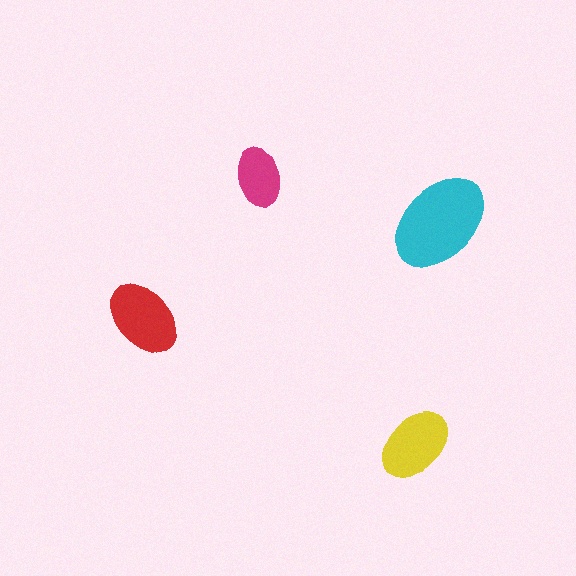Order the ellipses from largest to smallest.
the cyan one, the red one, the yellow one, the magenta one.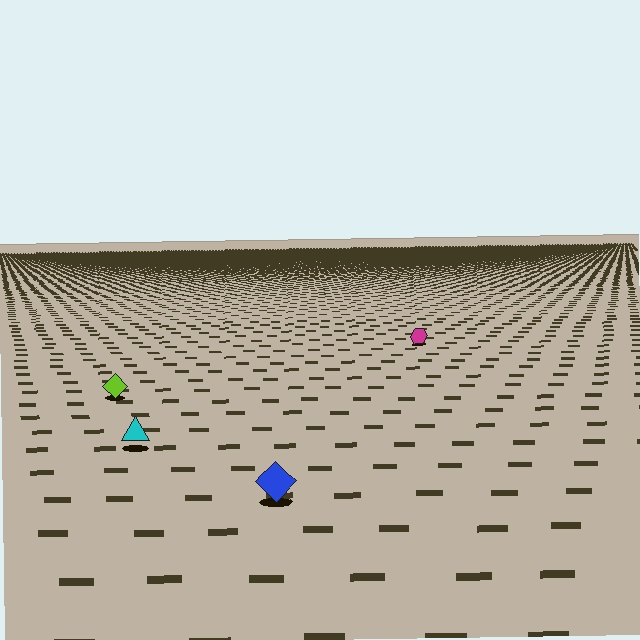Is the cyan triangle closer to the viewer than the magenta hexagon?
Yes. The cyan triangle is closer — you can tell from the texture gradient: the ground texture is coarser near it.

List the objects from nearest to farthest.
From nearest to farthest: the blue diamond, the cyan triangle, the lime diamond, the magenta hexagon.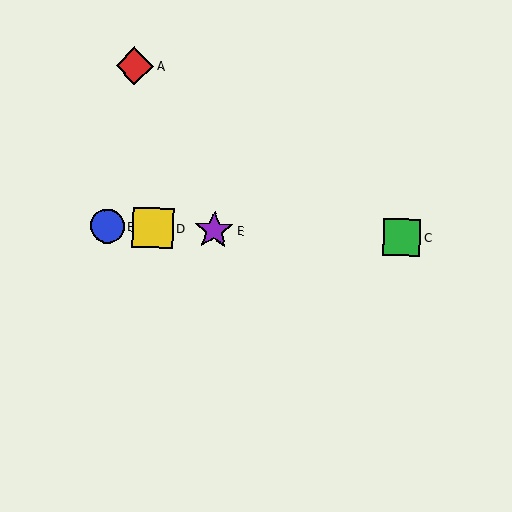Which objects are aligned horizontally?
Objects B, C, D, E are aligned horizontally.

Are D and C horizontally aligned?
Yes, both are at y≈228.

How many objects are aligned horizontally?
4 objects (B, C, D, E) are aligned horizontally.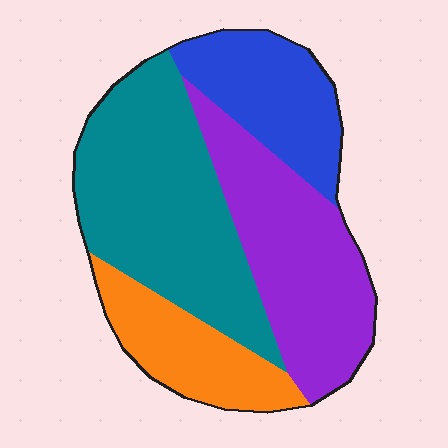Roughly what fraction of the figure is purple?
Purple covers about 30% of the figure.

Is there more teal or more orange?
Teal.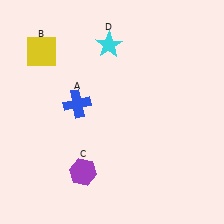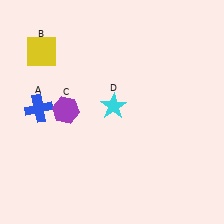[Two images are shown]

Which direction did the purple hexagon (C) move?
The purple hexagon (C) moved up.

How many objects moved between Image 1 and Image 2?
3 objects moved between the two images.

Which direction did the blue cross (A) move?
The blue cross (A) moved left.